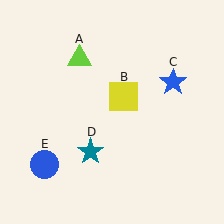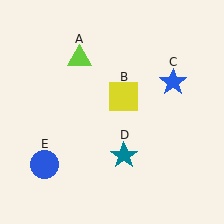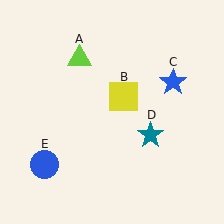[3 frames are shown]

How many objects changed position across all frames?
1 object changed position: teal star (object D).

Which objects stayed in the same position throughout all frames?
Lime triangle (object A) and yellow square (object B) and blue star (object C) and blue circle (object E) remained stationary.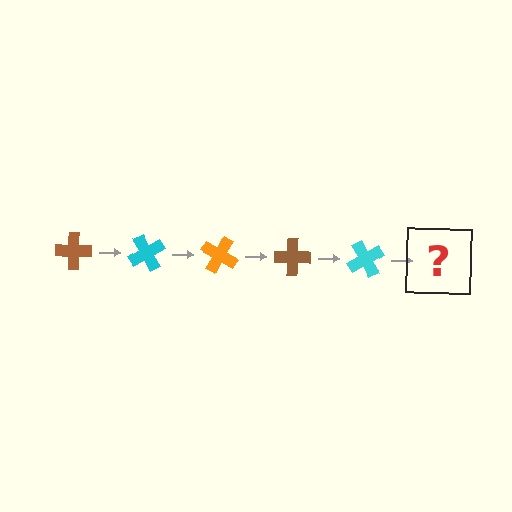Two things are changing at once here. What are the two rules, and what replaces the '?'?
The two rules are that it rotates 60 degrees each step and the color cycles through brown, cyan, and orange. The '?' should be an orange cross, rotated 300 degrees from the start.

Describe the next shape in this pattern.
It should be an orange cross, rotated 300 degrees from the start.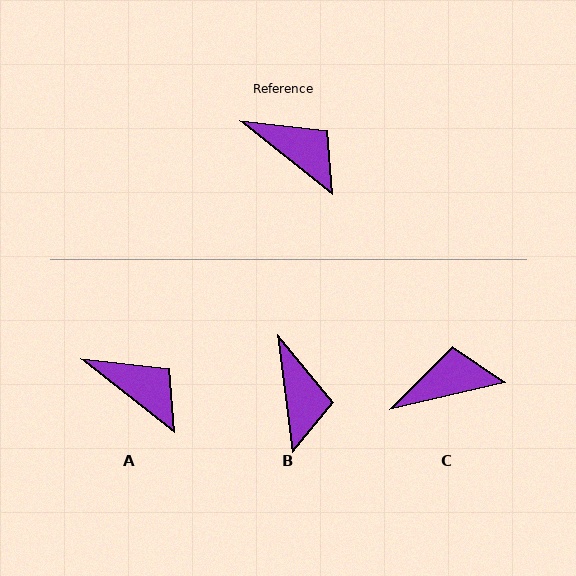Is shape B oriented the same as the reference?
No, it is off by about 44 degrees.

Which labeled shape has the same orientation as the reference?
A.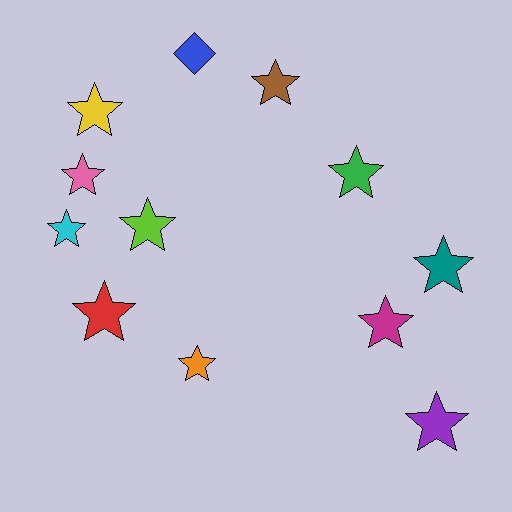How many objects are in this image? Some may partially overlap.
There are 12 objects.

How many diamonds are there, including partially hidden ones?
There is 1 diamond.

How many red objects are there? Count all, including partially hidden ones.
There is 1 red object.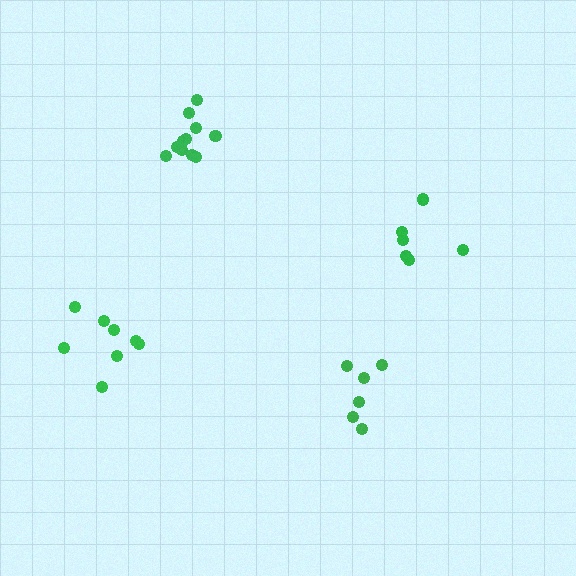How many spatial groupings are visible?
There are 4 spatial groupings.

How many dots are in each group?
Group 1: 6 dots, Group 2: 6 dots, Group 3: 11 dots, Group 4: 8 dots (31 total).